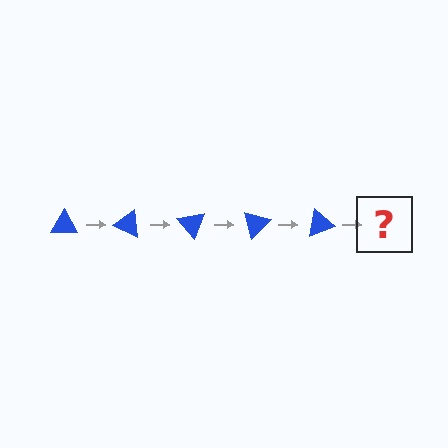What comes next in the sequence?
The next element should be a blue triangle rotated 125 degrees.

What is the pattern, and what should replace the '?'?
The pattern is that the triangle rotates 25 degrees each step. The '?' should be a blue triangle rotated 125 degrees.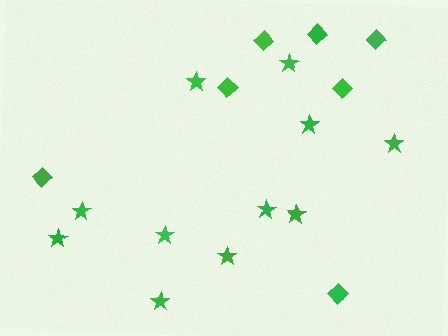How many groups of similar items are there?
There are 2 groups: one group of stars (11) and one group of diamonds (7).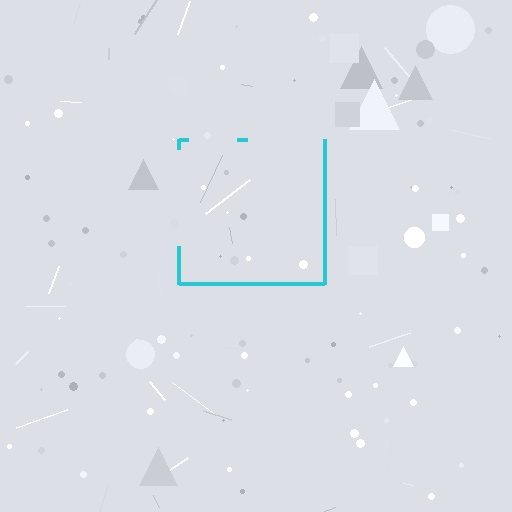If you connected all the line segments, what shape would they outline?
They would outline a square.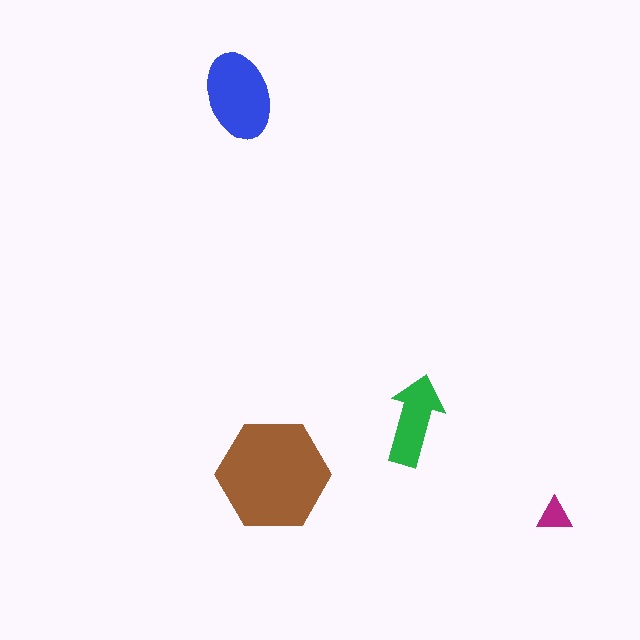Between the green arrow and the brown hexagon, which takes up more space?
The brown hexagon.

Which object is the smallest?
The magenta triangle.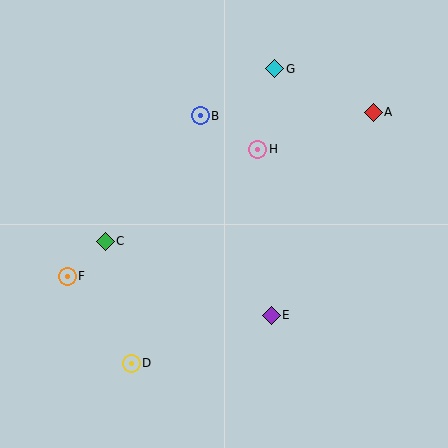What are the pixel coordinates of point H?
Point H is at (258, 149).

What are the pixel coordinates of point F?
Point F is at (67, 276).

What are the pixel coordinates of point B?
Point B is at (200, 116).